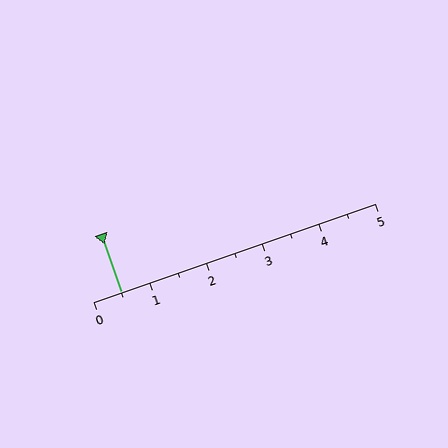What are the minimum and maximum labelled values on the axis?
The axis runs from 0 to 5.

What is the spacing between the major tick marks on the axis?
The major ticks are spaced 1 apart.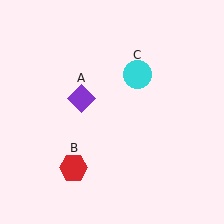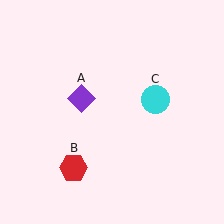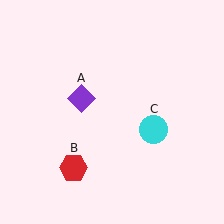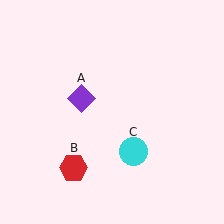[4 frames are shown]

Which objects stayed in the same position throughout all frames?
Purple diamond (object A) and red hexagon (object B) remained stationary.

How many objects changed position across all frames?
1 object changed position: cyan circle (object C).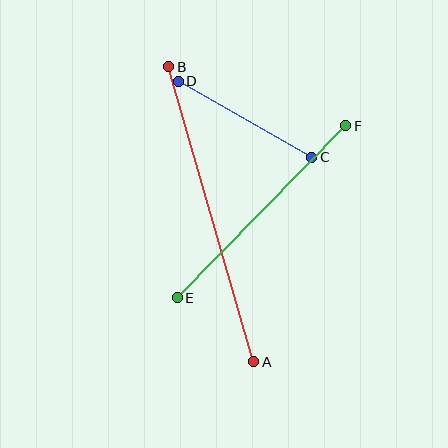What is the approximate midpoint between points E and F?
The midpoint is at approximately (261, 212) pixels.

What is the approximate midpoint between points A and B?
The midpoint is at approximately (211, 214) pixels.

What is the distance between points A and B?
The distance is approximately 307 pixels.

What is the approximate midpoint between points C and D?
The midpoint is at approximately (245, 119) pixels.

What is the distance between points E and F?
The distance is approximately 241 pixels.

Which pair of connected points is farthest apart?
Points A and B are farthest apart.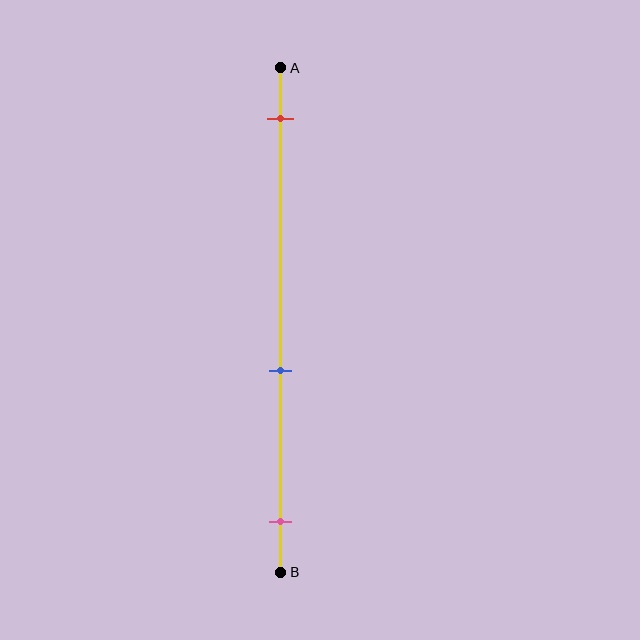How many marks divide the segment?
There are 3 marks dividing the segment.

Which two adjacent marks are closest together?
The blue and pink marks are the closest adjacent pair.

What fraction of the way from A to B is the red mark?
The red mark is approximately 10% (0.1) of the way from A to B.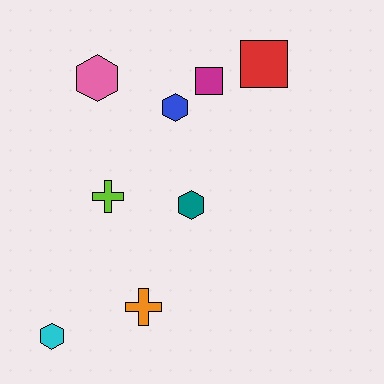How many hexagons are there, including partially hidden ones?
There are 4 hexagons.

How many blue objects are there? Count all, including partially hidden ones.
There is 1 blue object.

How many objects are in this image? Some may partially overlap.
There are 8 objects.